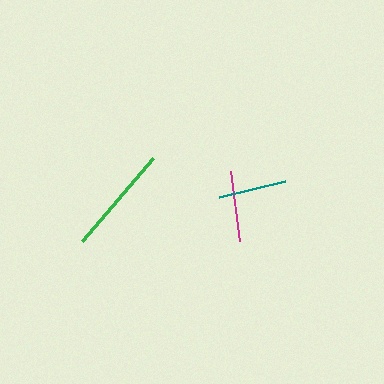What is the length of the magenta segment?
The magenta segment is approximately 70 pixels long.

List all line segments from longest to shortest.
From longest to shortest: green, magenta, teal.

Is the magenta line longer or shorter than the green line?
The green line is longer than the magenta line.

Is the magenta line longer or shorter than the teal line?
The magenta line is longer than the teal line.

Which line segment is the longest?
The green line is the longest at approximately 109 pixels.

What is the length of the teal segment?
The teal segment is approximately 68 pixels long.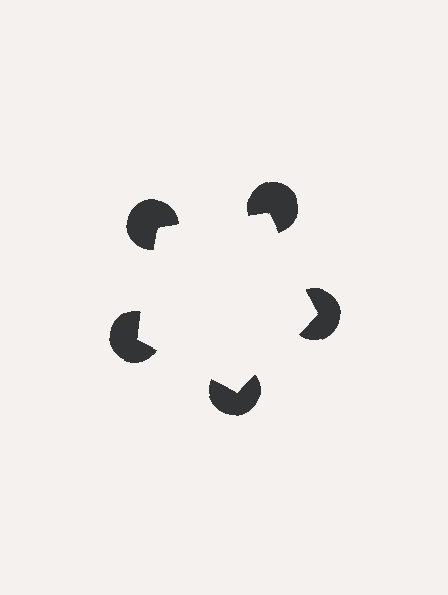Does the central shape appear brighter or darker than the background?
It typically appears slightly brighter than the background, even though no actual brightness change is drawn.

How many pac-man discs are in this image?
There are 5 — one at each vertex of the illusory pentagon.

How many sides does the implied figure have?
5 sides.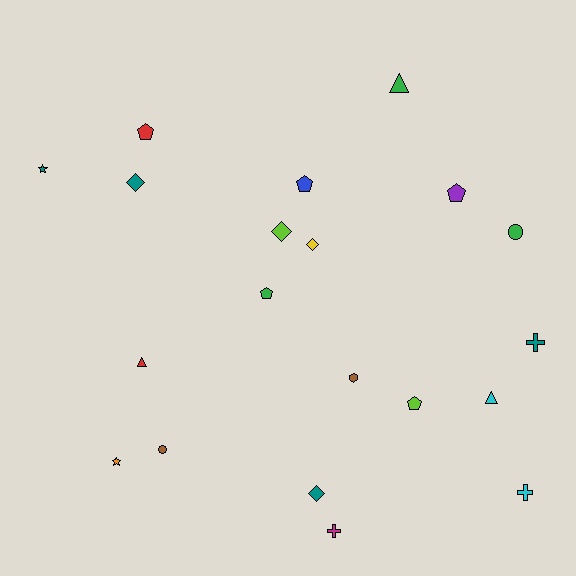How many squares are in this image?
There are no squares.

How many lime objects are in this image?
There are 2 lime objects.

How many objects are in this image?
There are 20 objects.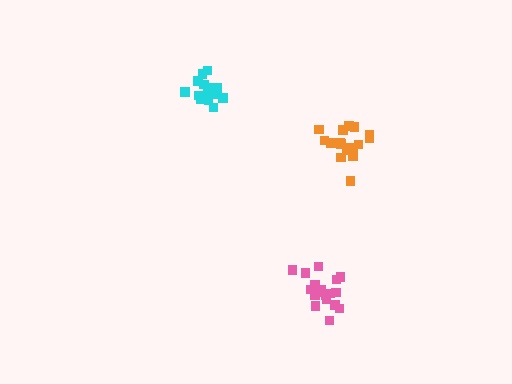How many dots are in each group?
Group 1: 16 dots, Group 2: 18 dots, Group 3: 18 dots (52 total).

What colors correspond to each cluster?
The clusters are colored: cyan, orange, pink.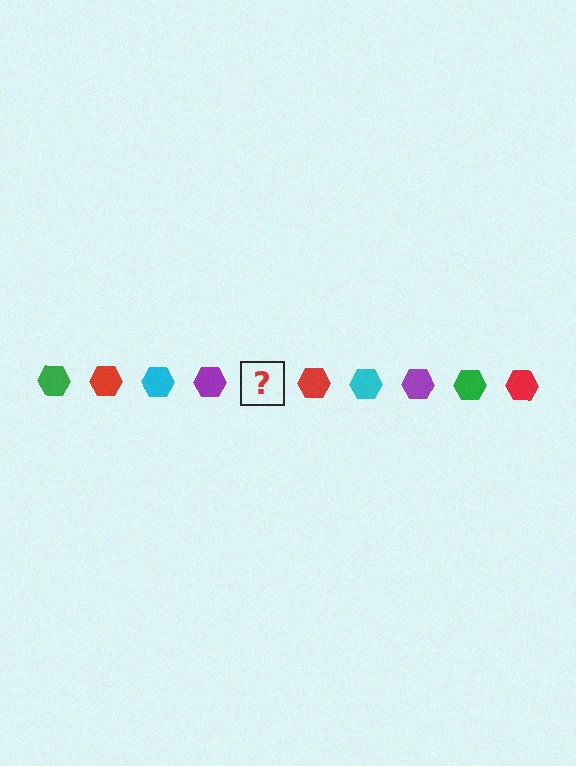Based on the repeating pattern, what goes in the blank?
The blank should be a green hexagon.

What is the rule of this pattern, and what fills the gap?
The rule is that the pattern cycles through green, red, cyan, purple hexagons. The gap should be filled with a green hexagon.